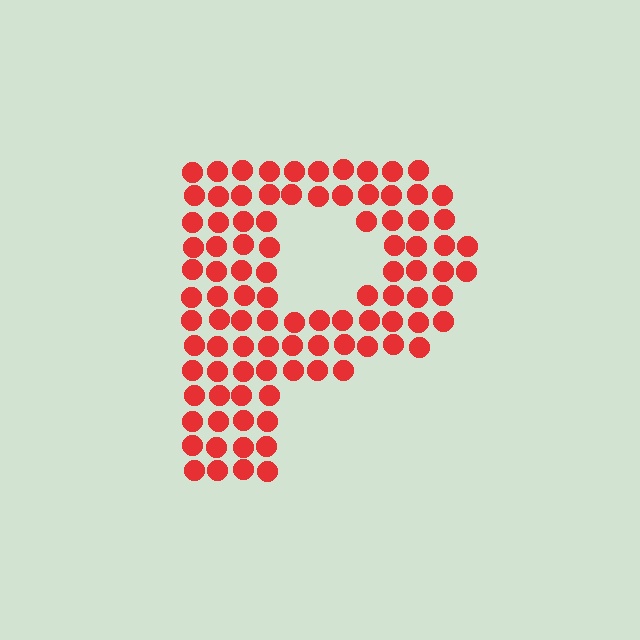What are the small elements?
The small elements are circles.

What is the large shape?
The large shape is the letter P.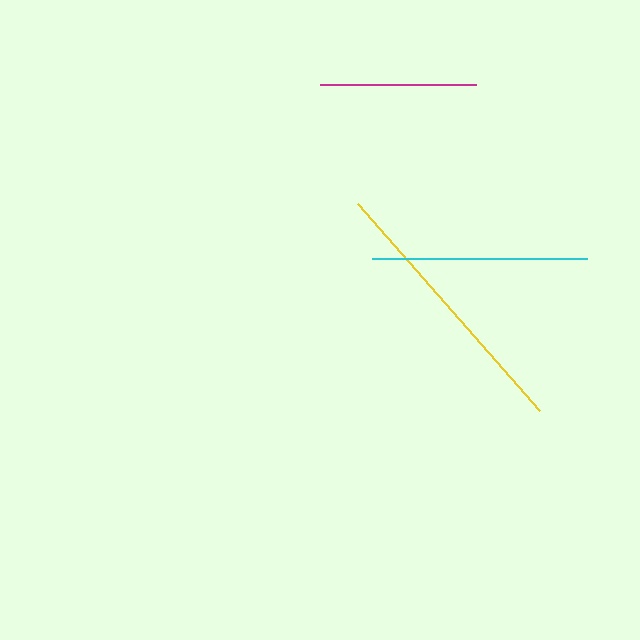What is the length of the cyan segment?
The cyan segment is approximately 215 pixels long.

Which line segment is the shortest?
The magenta line is the shortest at approximately 156 pixels.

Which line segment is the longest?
The yellow line is the longest at approximately 275 pixels.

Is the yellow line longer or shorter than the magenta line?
The yellow line is longer than the magenta line.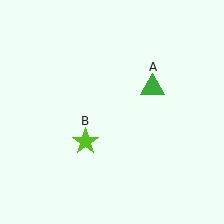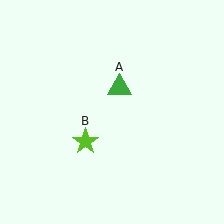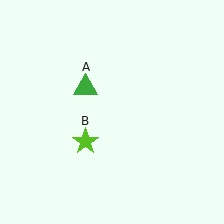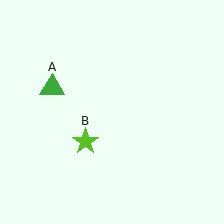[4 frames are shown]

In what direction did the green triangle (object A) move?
The green triangle (object A) moved left.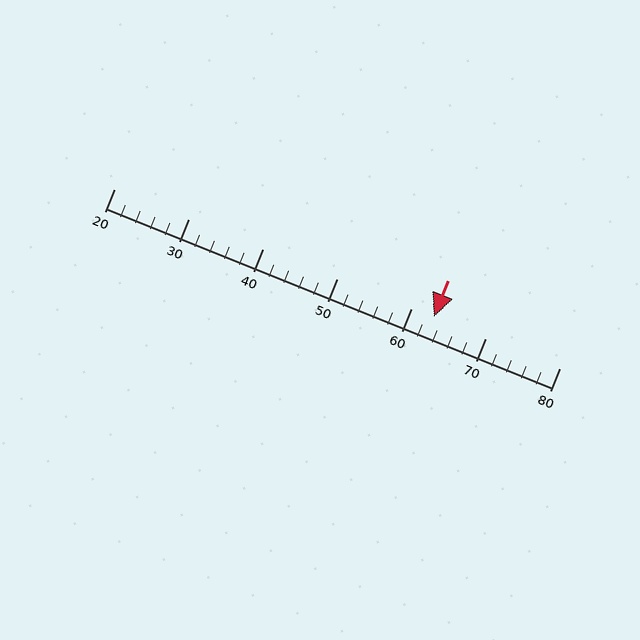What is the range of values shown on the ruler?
The ruler shows values from 20 to 80.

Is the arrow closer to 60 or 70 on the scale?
The arrow is closer to 60.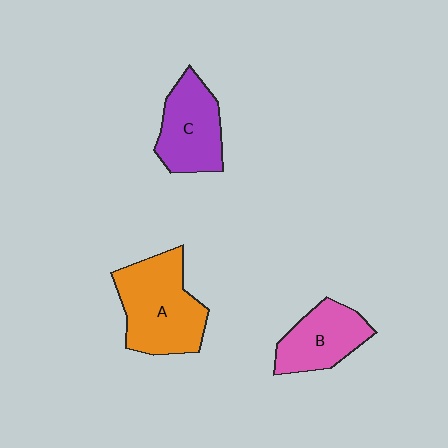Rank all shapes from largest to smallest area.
From largest to smallest: A (orange), C (purple), B (pink).